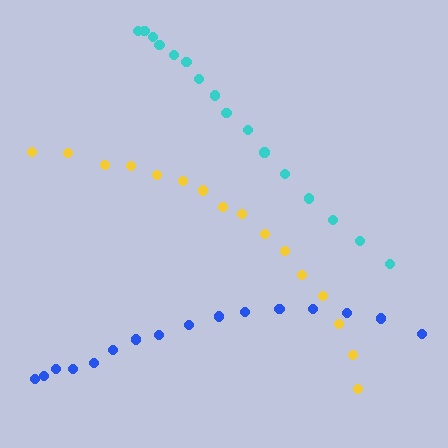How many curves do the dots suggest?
There are 3 distinct paths.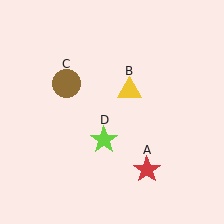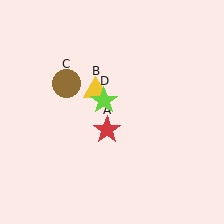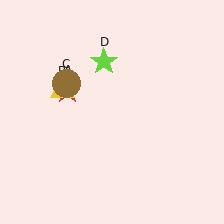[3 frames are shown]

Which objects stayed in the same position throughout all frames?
Brown circle (object C) remained stationary.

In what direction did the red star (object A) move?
The red star (object A) moved up and to the left.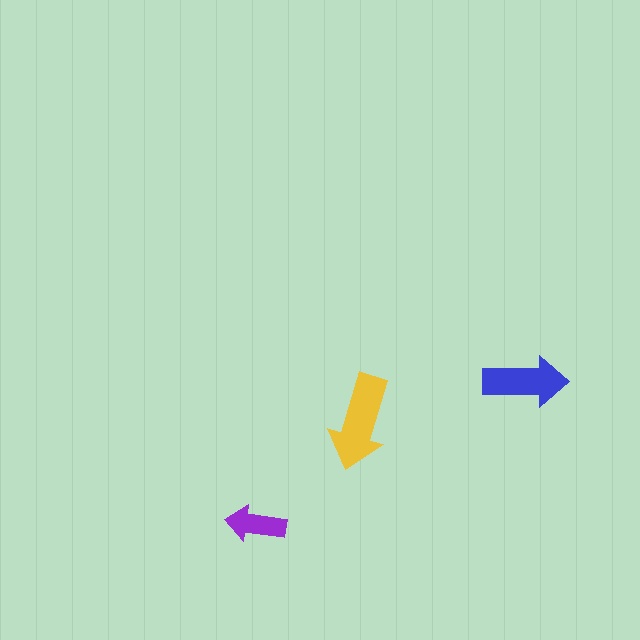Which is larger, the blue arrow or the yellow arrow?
The yellow one.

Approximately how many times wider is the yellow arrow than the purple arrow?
About 1.5 times wider.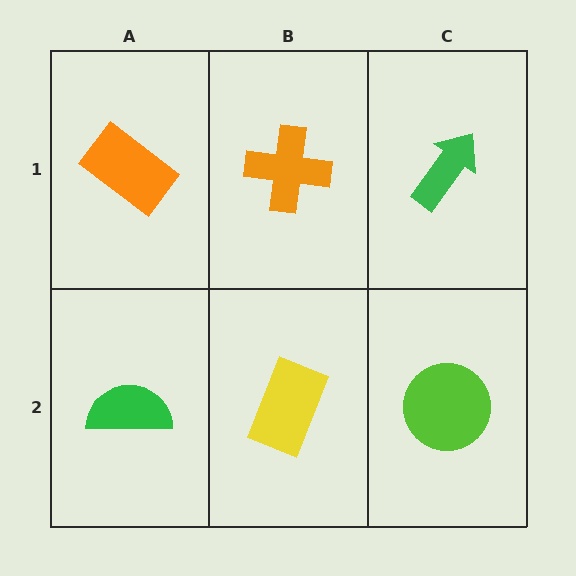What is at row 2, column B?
A yellow rectangle.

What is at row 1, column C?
A green arrow.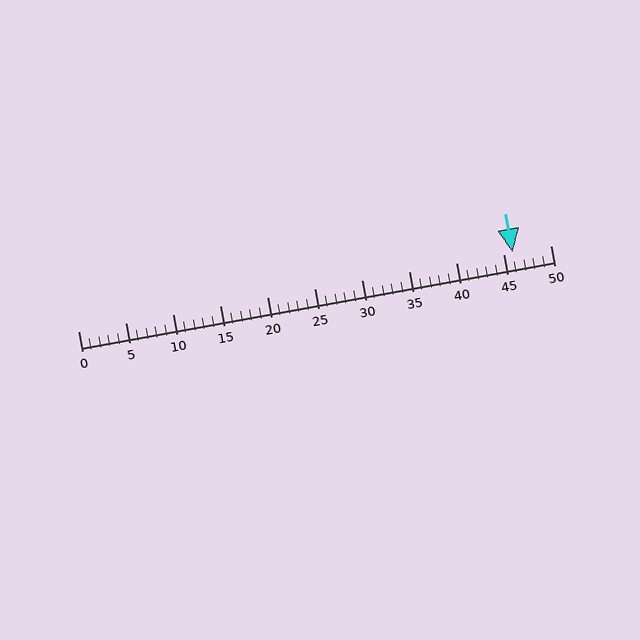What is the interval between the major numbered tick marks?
The major tick marks are spaced 5 units apart.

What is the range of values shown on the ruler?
The ruler shows values from 0 to 50.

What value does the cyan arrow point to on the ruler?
The cyan arrow points to approximately 46.